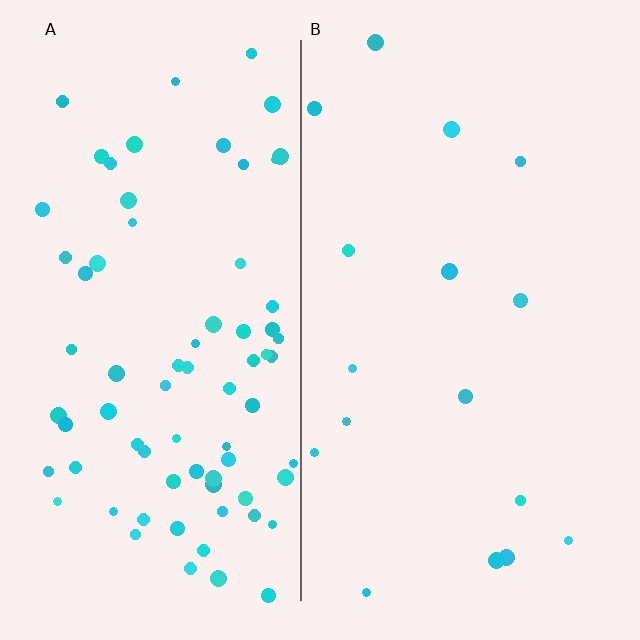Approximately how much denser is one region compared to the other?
Approximately 4.5× — region A over region B.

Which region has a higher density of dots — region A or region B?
A (the left).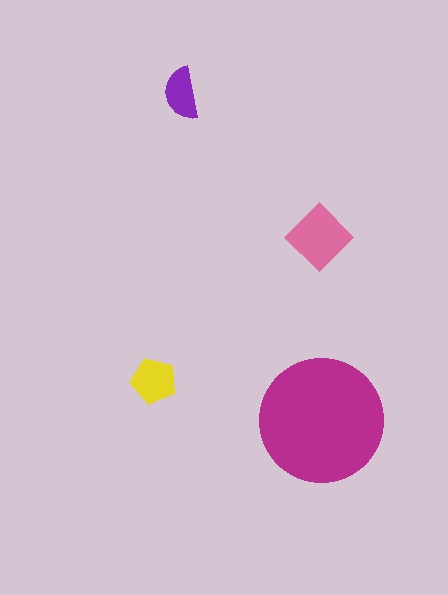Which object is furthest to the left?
The yellow pentagon is leftmost.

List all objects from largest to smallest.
The magenta circle, the pink diamond, the yellow pentagon, the purple semicircle.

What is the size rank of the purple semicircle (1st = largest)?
4th.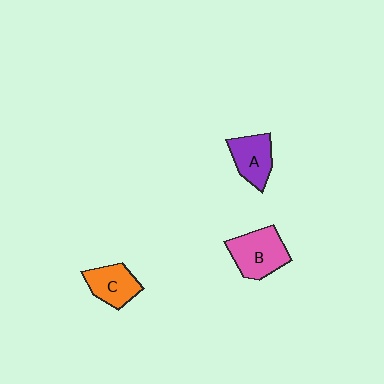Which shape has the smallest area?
Shape C (orange).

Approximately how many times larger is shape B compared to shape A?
Approximately 1.3 times.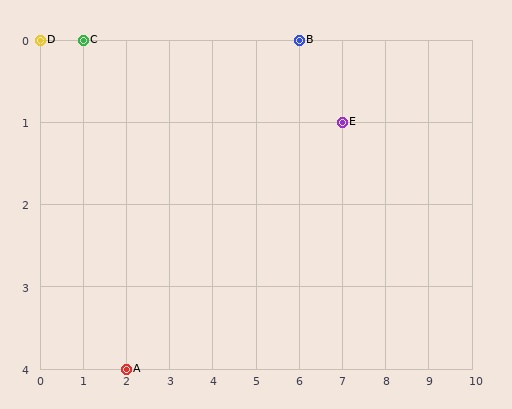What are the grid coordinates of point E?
Point E is at grid coordinates (7, 1).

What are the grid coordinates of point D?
Point D is at grid coordinates (0, 0).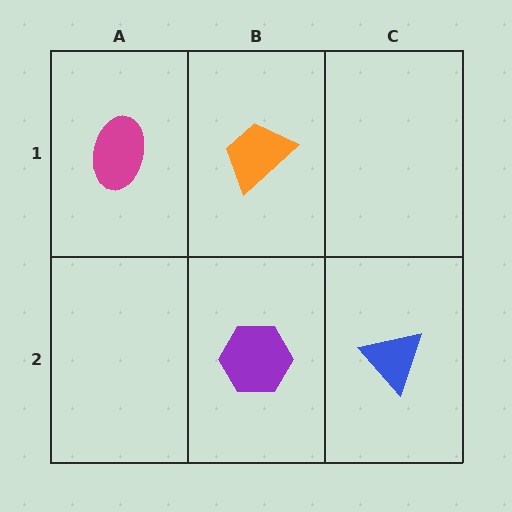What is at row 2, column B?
A purple hexagon.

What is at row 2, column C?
A blue triangle.